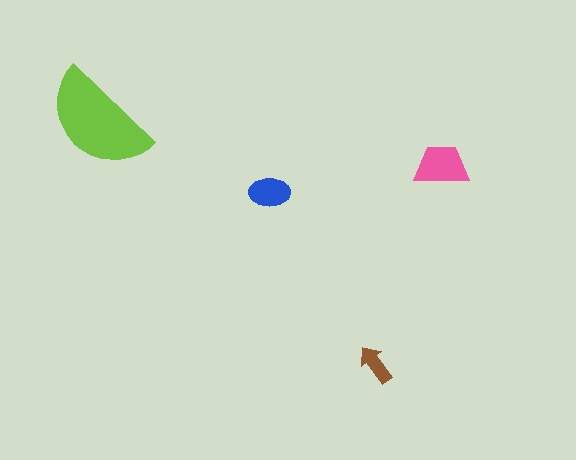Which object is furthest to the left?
The lime semicircle is leftmost.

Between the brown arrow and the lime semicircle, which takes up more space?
The lime semicircle.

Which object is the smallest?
The brown arrow.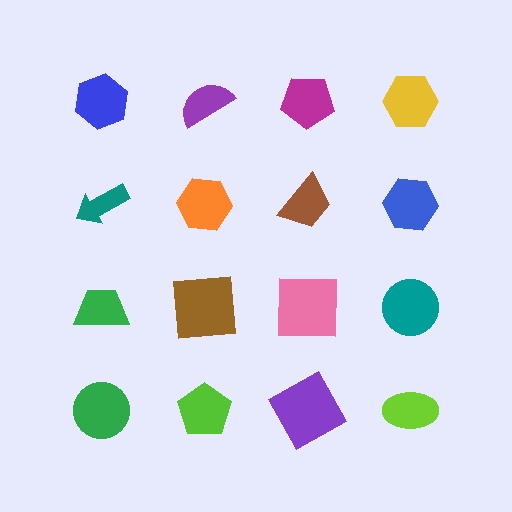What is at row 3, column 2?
A brown square.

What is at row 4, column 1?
A green circle.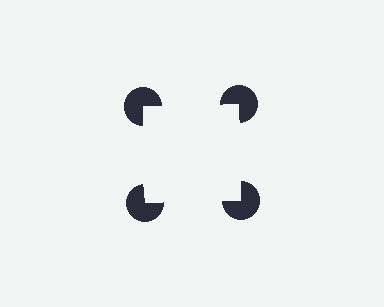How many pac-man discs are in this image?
There are 4 — one at each vertex of the illusory square.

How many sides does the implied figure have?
4 sides.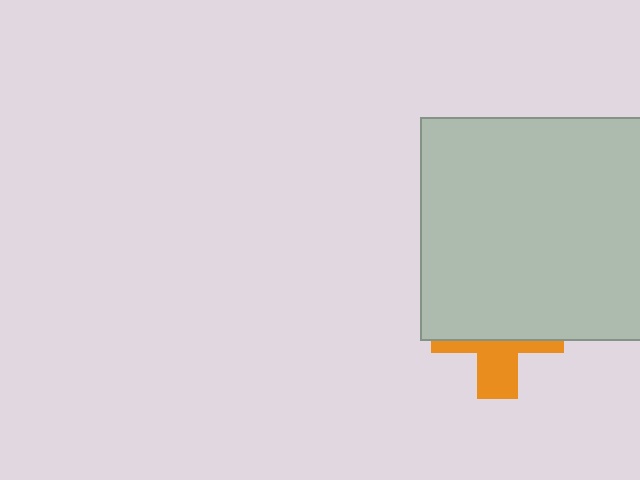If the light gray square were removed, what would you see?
You would see the complete orange cross.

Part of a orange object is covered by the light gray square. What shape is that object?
It is a cross.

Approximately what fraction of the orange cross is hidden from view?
Roughly 63% of the orange cross is hidden behind the light gray square.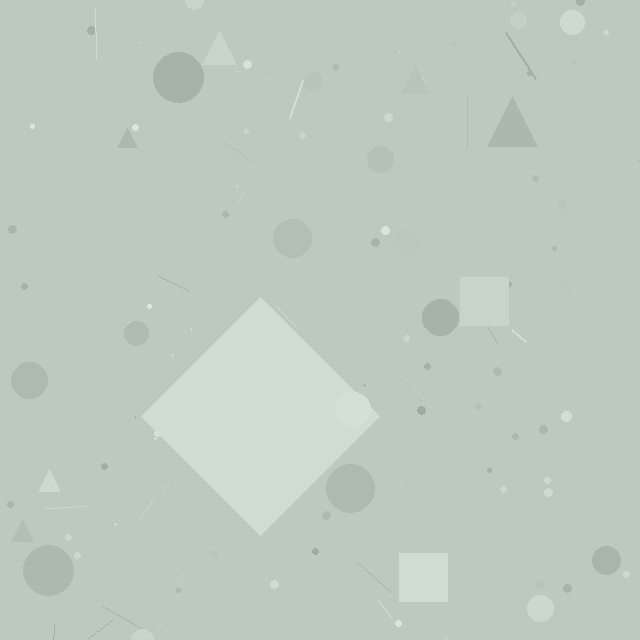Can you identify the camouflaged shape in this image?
The camouflaged shape is a diamond.